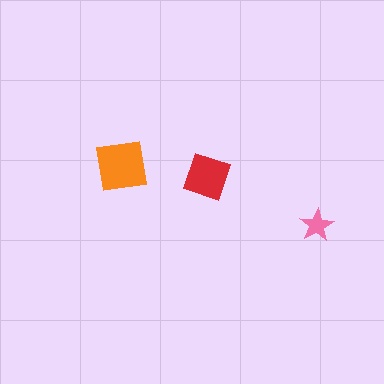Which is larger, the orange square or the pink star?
The orange square.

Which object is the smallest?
The pink star.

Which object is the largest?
The orange square.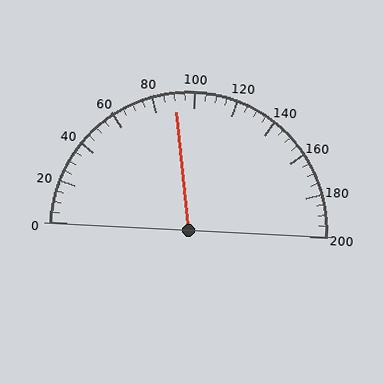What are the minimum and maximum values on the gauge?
The gauge ranges from 0 to 200.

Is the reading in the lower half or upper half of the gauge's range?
The reading is in the lower half of the range (0 to 200).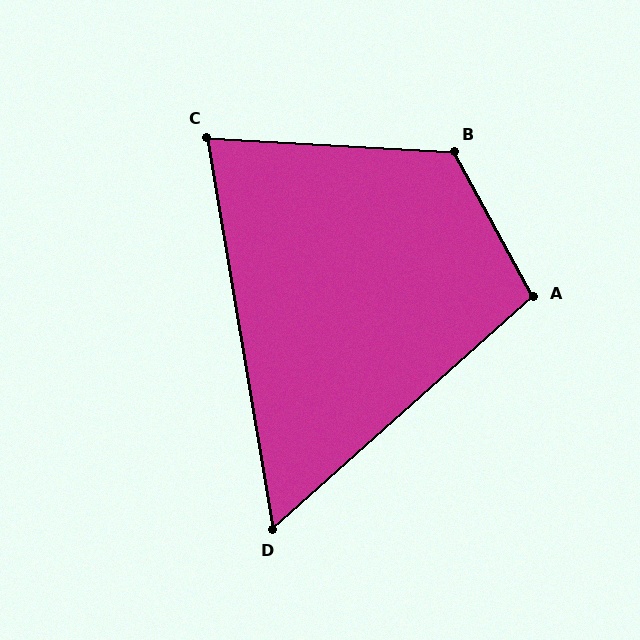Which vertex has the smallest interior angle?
D, at approximately 58 degrees.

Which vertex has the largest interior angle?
B, at approximately 122 degrees.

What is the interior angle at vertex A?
Approximately 103 degrees (obtuse).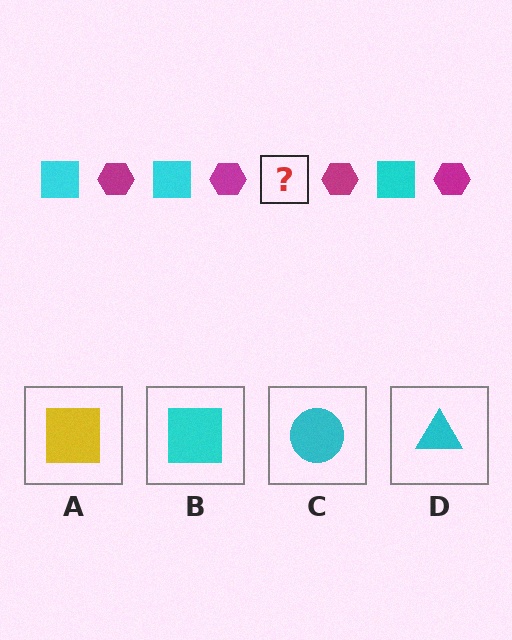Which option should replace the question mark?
Option B.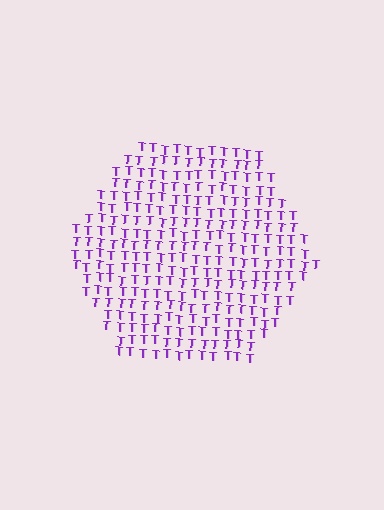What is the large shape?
The large shape is a hexagon.